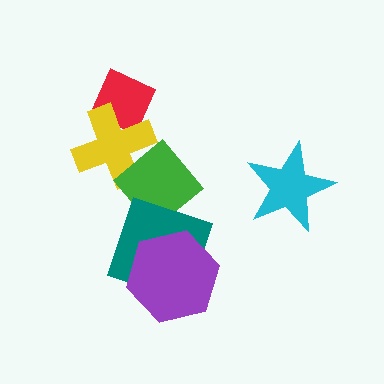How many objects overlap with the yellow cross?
2 objects overlap with the yellow cross.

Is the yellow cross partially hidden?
Yes, it is partially covered by another shape.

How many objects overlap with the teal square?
2 objects overlap with the teal square.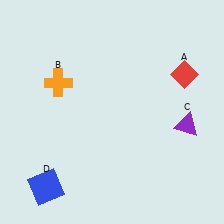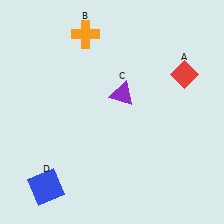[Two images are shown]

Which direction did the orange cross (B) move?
The orange cross (B) moved up.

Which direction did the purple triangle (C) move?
The purple triangle (C) moved left.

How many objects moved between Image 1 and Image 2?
2 objects moved between the two images.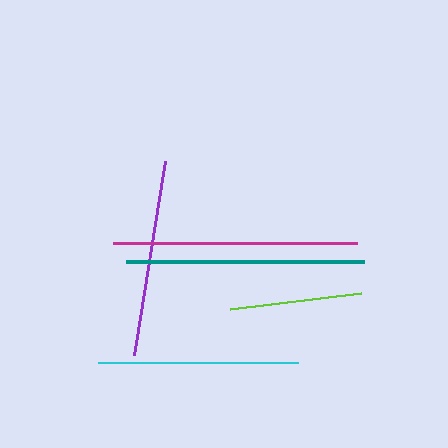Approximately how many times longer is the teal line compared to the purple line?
The teal line is approximately 1.2 times the length of the purple line.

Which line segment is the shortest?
The lime line is the shortest at approximately 131 pixels.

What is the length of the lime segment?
The lime segment is approximately 131 pixels long.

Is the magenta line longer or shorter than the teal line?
The magenta line is longer than the teal line.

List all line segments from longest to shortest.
From longest to shortest: magenta, teal, cyan, purple, lime.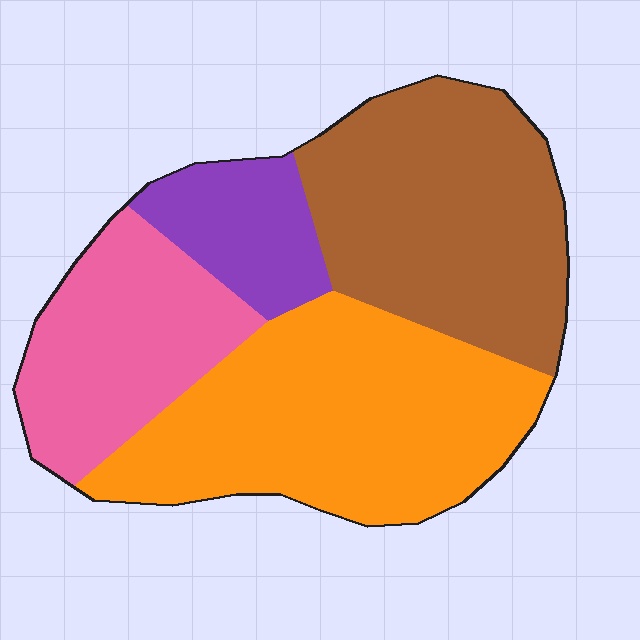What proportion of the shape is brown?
Brown takes up about one third (1/3) of the shape.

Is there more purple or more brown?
Brown.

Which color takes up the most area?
Orange, at roughly 35%.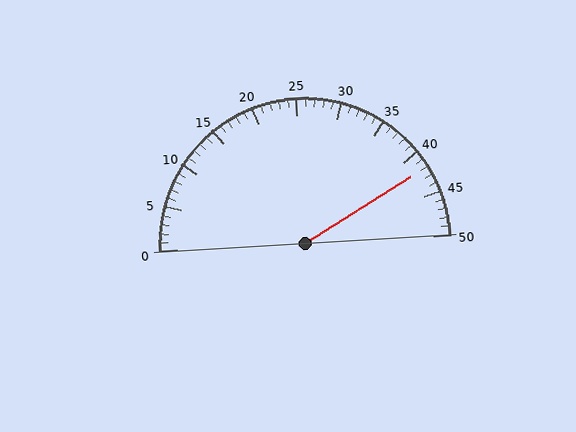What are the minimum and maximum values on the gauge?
The gauge ranges from 0 to 50.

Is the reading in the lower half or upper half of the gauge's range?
The reading is in the upper half of the range (0 to 50).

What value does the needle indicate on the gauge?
The needle indicates approximately 42.